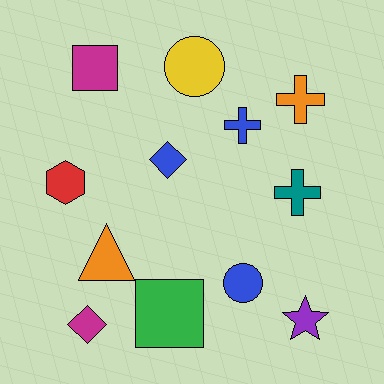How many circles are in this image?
There are 2 circles.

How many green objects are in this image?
There is 1 green object.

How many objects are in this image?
There are 12 objects.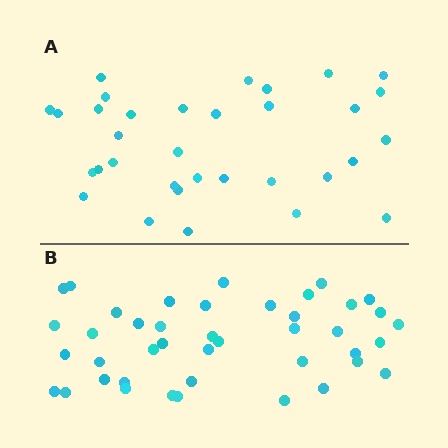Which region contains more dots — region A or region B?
Region B (the bottom region) has more dots.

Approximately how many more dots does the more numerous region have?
Region B has roughly 8 or so more dots than region A.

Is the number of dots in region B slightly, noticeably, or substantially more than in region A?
Region B has noticeably more, but not dramatically so. The ratio is roughly 1.3 to 1.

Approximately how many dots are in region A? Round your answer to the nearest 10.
About 30 dots. (The exact count is 33, which rounds to 30.)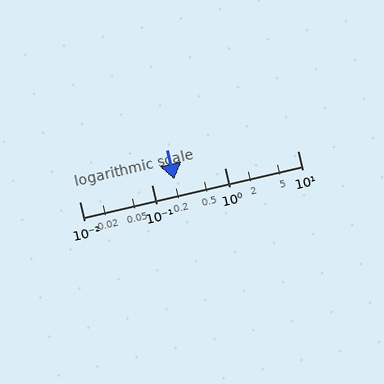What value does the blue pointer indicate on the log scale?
The pointer indicates approximately 0.2.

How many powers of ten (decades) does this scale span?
The scale spans 3 decades, from 0.01 to 10.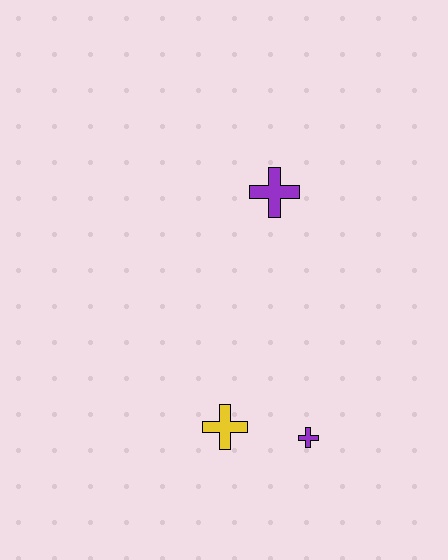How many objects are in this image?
There are 3 objects.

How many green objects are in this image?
There are no green objects.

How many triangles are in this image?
There are no triangles.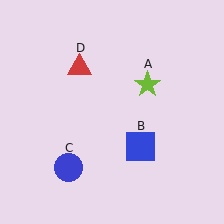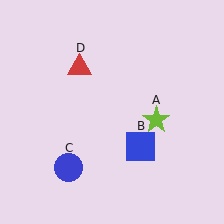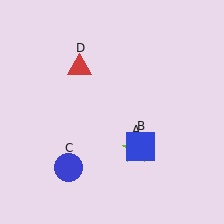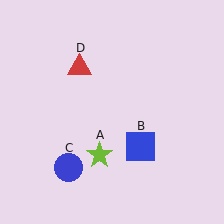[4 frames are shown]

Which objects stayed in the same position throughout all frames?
Blue square (object B) and blue circle (object C) and red triangle (object D) remained stationary.